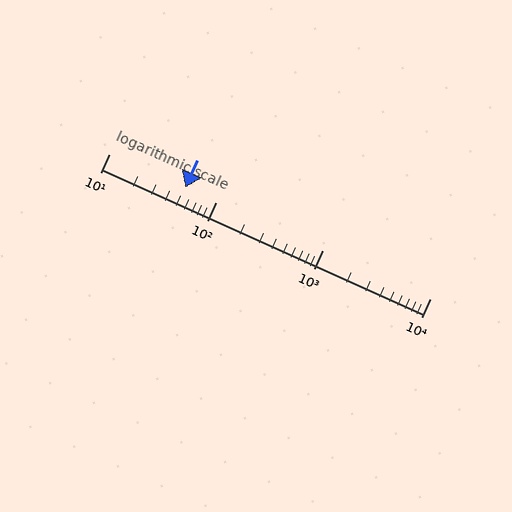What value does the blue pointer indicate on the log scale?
The pointer indicates approximately 51.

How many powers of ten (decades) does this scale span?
The scale spans 3 decades, from 10 to 10000.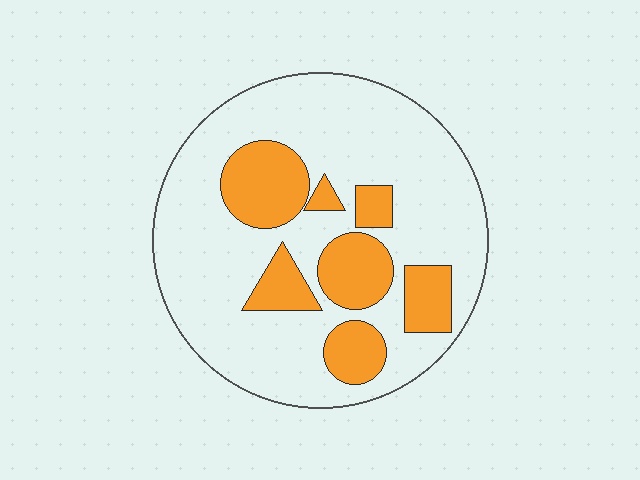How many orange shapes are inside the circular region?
7.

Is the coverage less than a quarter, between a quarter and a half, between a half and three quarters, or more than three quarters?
Between a quarter and a half.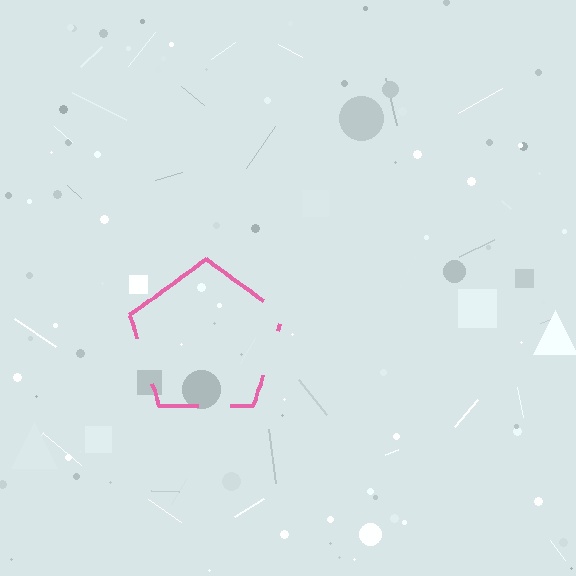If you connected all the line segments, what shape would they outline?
They would outline a pentagon.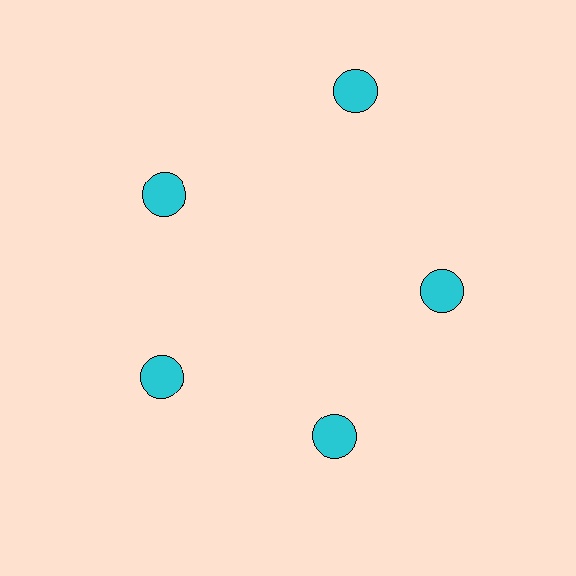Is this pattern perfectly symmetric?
No. The 5 cyan circles are arranged in a ring, but one element near the 1 o'clock position is pushed outward from the center, breaking the 5-fold rotational symmetry.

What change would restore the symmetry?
The symmetry would be restored by moving it inward, back onto the ring so that all 5 circles sit at equal angles and equal distance from the center.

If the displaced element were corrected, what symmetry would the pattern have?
It would have 5-fold rotational symmetry — the pattern would map onto itself every 72 degrees.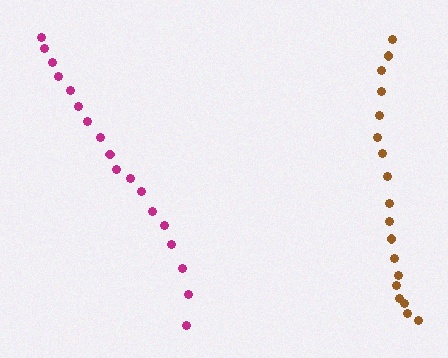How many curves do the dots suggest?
There are 2 distinct paths.